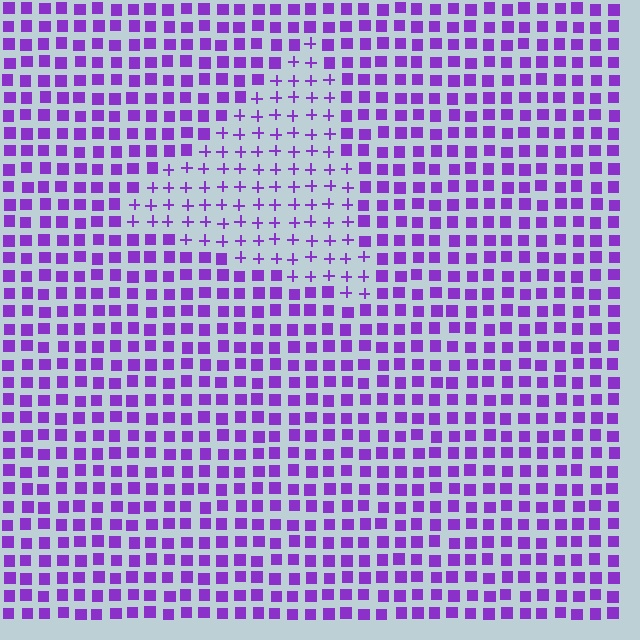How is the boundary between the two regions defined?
The boundary is defined by a change in element shape: plus signs inside vs. squares outside. All elements share the same color and spacing.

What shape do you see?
I see a triangle.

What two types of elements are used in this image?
The image uses plus signs inside the triangle region and squares outside it.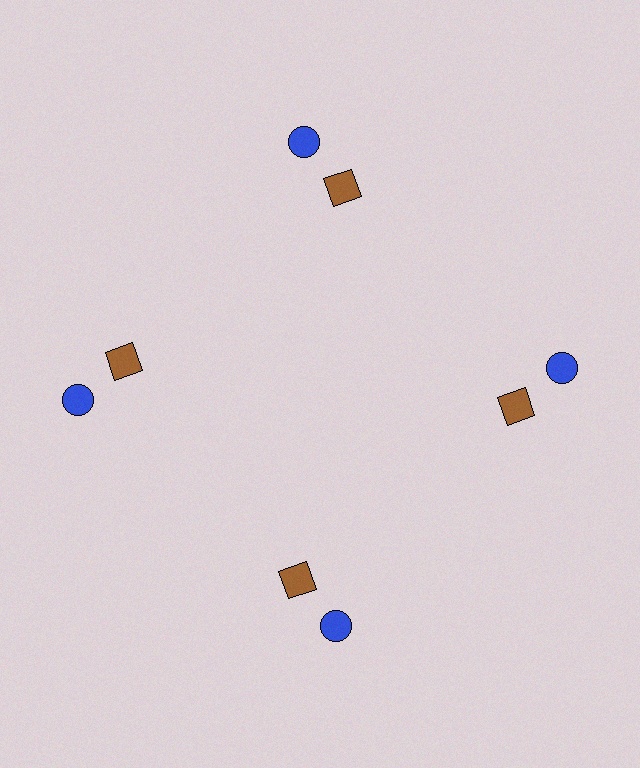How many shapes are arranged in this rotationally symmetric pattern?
There are 8 shapes, arranged in 4 groups of 2.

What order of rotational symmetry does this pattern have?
This pattern has 4-fold rotational symmetry.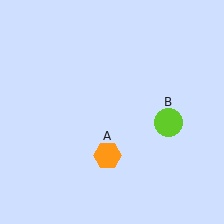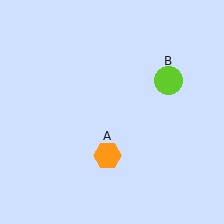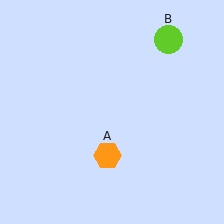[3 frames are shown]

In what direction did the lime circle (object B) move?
The lime circle (object B) moved up.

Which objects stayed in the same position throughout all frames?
Orange hexagon (object A) remained stationary.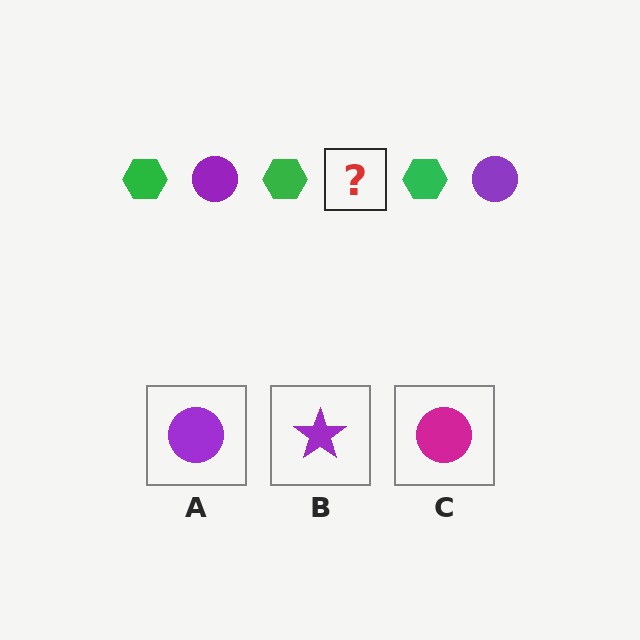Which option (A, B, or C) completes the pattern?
A.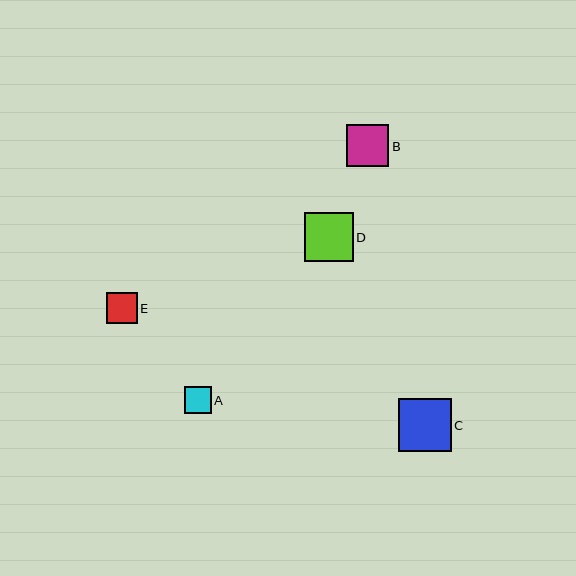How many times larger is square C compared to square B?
Square C is approximately 1.2 times the size of square B.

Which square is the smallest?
Square A is the smallest with a size of approximately 26 pixels.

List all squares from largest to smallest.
From largest to smallest: C, D, B, E, A.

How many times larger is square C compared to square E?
Square C is approximately 1.7 times the size of square E.